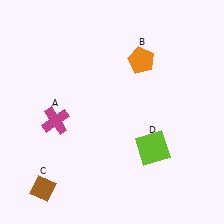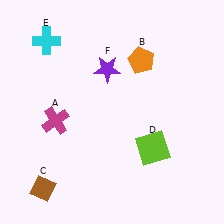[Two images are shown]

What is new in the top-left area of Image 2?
A cyan cross (E) was added in the top-left area of Image 2.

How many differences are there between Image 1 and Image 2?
There are 2 differences between the two images.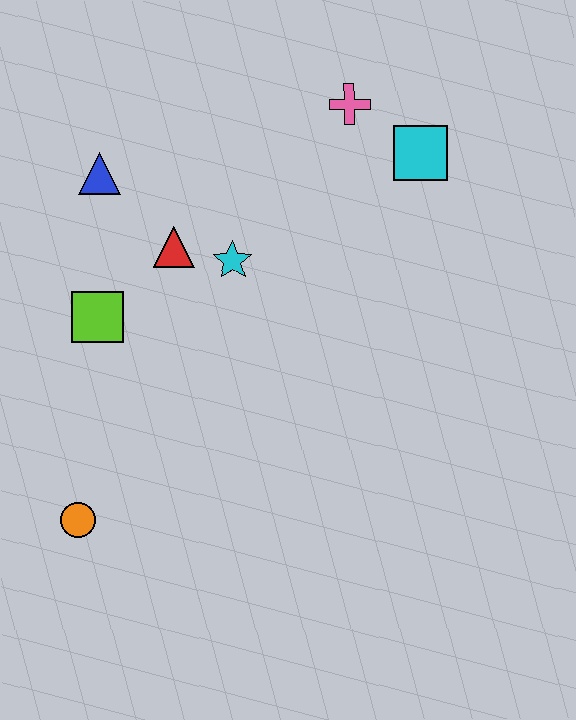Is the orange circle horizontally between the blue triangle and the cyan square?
No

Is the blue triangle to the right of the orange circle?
Yes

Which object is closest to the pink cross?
The cyan square is closest to the pink cross.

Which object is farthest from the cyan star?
The orange circle is farthest from the cyan star.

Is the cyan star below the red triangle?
Yes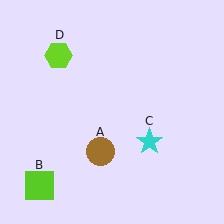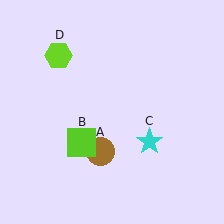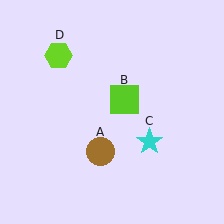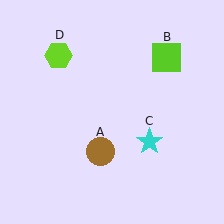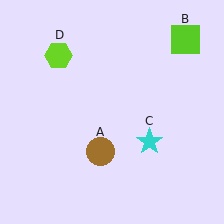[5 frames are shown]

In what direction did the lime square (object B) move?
The lime square (object B) moved up and to the right.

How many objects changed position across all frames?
1 object changed position: lime square (object B).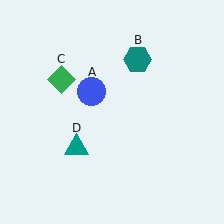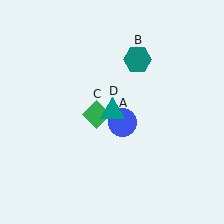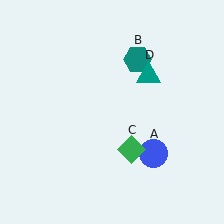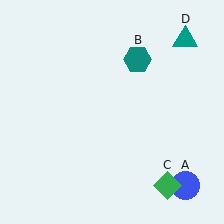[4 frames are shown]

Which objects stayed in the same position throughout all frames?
Teal hexagon (object B) remained stationary.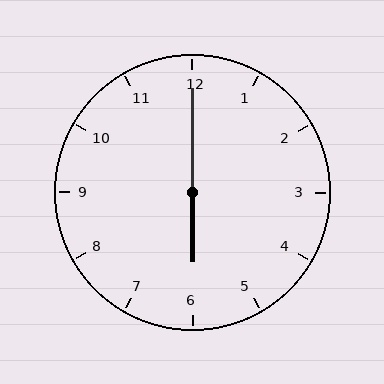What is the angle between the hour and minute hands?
Approximately 180 degrees.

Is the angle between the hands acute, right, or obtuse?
It is obtuse.